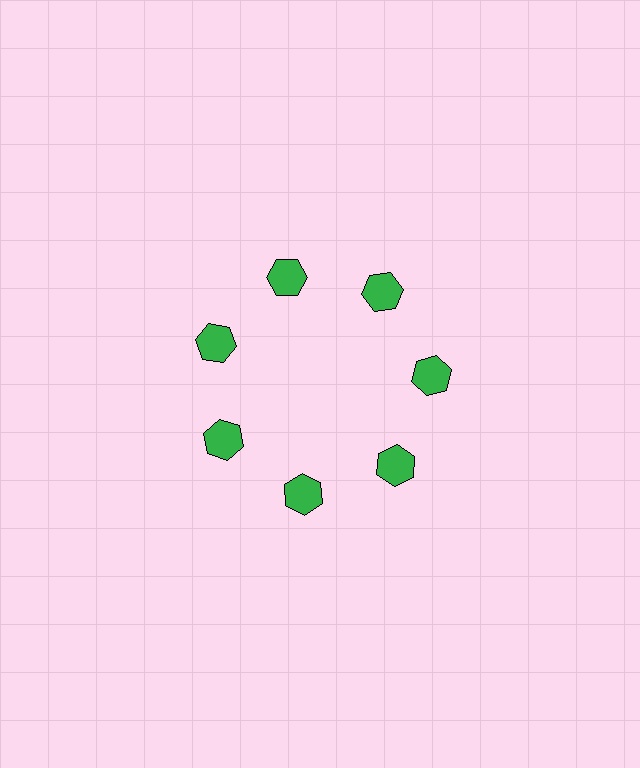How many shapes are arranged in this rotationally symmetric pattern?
There are 7 shapes, arranged in 7 groups of 1.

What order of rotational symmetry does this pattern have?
This pattern has 7-fold rotational symmetry.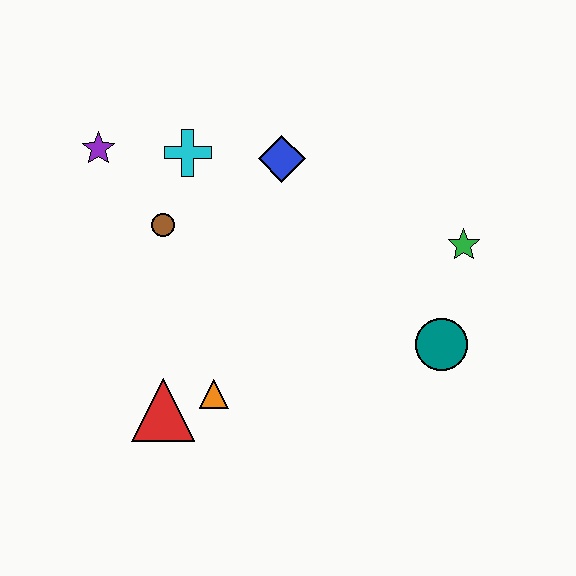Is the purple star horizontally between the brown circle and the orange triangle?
No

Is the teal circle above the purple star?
No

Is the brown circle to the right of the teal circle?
No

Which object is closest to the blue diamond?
The cyan cross is closest to the blue diamond.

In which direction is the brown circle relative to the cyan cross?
The brown circle is below the cyan cross.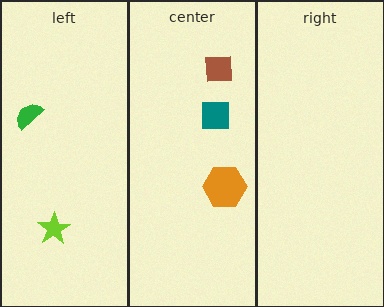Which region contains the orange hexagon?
The center region.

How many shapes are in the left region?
2.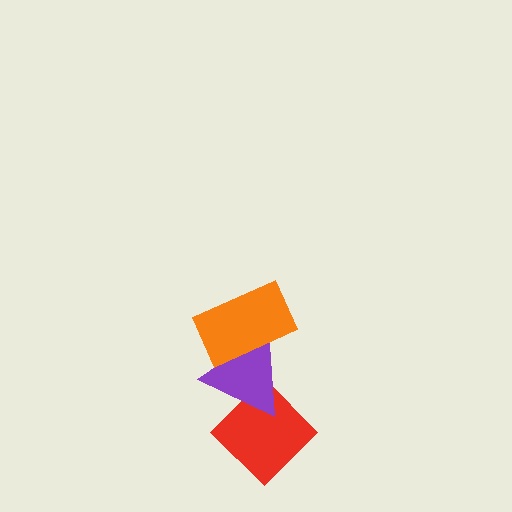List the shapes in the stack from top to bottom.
From top to bottom: the orange rectangle, the purple triangle, the red diamond.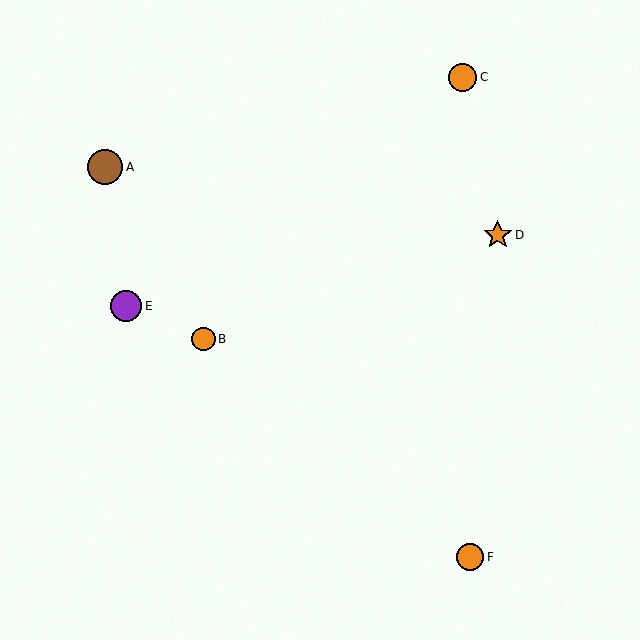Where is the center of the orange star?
The center of the orange star is at (498, 235).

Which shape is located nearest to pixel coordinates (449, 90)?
The orange circle (labeled C) at (463, 77) is nearest to that location.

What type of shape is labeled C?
Shape C is an orange circle.